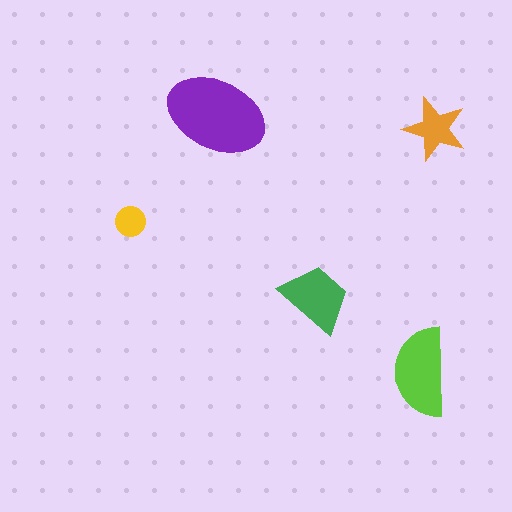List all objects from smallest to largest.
The yellow circle, the orange star, the green trapezoid, the lime semicircle, the purple ellipse.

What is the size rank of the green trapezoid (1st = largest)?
3rd.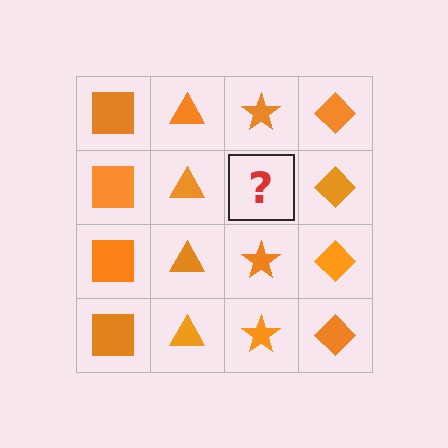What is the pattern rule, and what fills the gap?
The rule is that each column has a consistent shape. The gap should be filled with an orange star.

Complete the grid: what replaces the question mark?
The question mark should be replaced with an orange star.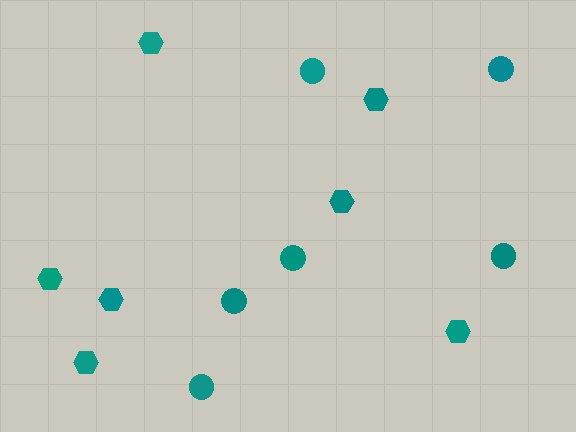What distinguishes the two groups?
There are 2 groups: one group of hexagons (7) and one group of circles (6).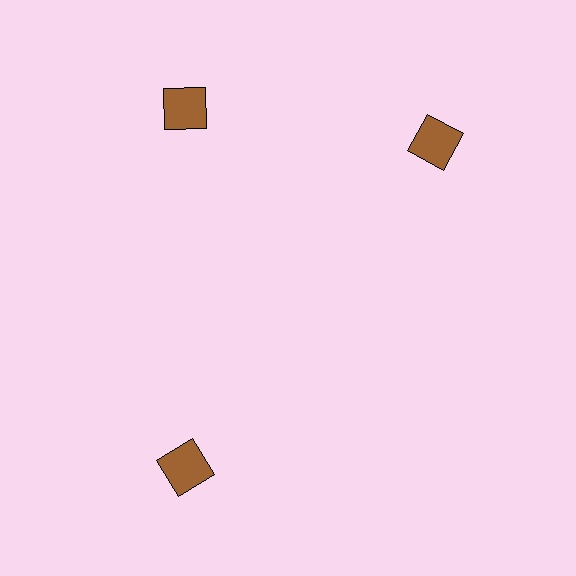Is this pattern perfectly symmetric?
No. The 3 brown squares are arranged in a ring, but one element near the 3 o'clock position is rotated out of alignment along the ring, breaking the 3-fold rotational symmetry.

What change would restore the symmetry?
The symmetry would be restored by rotating it back into even spacing with its neighbors so that all 3 squares sit at equal angles and equal distance from the center.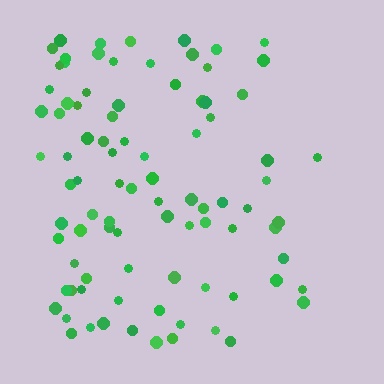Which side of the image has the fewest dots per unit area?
The right.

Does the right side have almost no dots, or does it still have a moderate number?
Still a moderate number, just noticeably fewer than the left.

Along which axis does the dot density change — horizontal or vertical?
Horizontal.